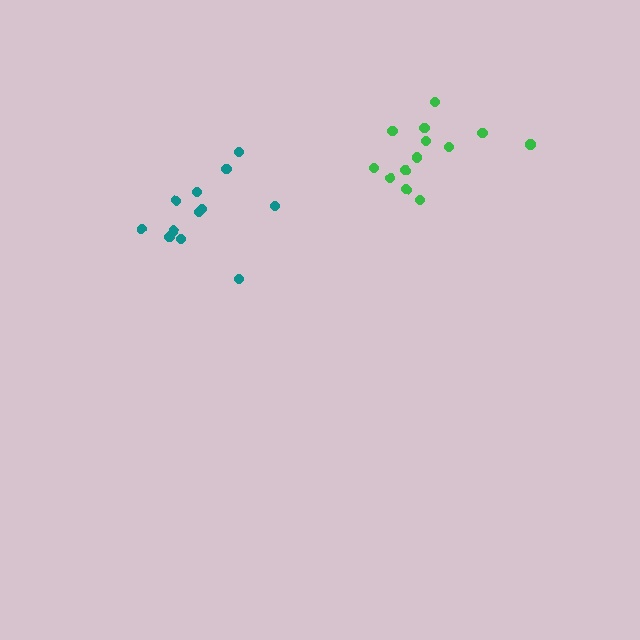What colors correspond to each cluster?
The clusters are colored: green, teal.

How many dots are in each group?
Group 1: 13 dots, Group 2: 12 dots (25 total).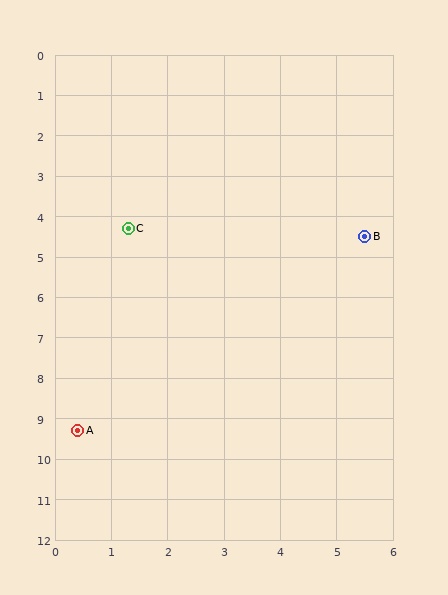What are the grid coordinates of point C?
Point C is at approximately (1.3, 4.3).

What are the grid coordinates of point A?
Point A is at approximately (0.4, 9.3).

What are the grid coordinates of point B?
Point B is at approximately (5.5, 4.5).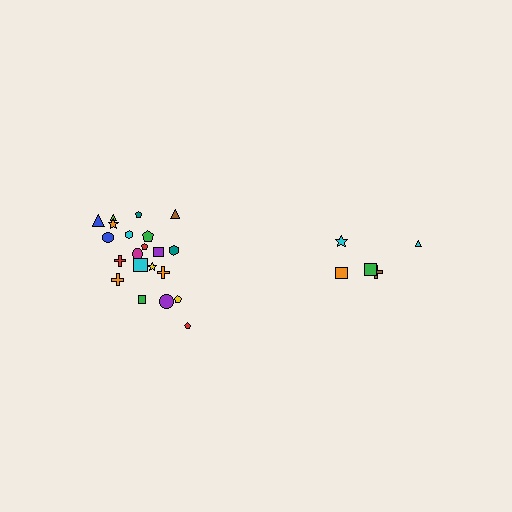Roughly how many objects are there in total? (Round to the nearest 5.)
Roughly 25 objects in total.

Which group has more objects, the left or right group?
The left group.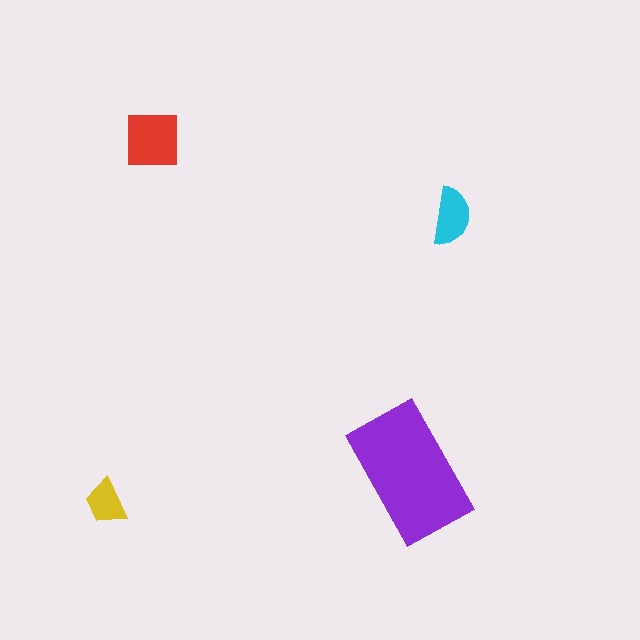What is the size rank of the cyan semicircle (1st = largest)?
3rd.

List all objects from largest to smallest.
The purple rectangle, the red square, the cyan semicircle, the yellow trapezoid.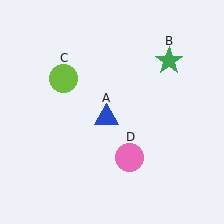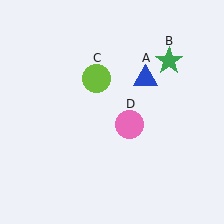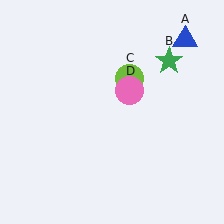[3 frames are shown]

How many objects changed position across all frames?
3 objects changed position: blue triangle (object A), lime circle (object C), pink circle (object D).